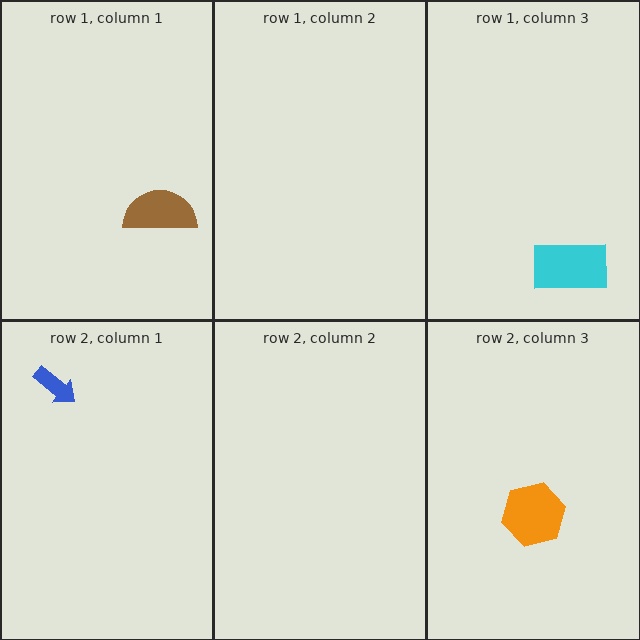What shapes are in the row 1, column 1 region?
The brown semicircle.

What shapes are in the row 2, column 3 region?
The orange hexagon.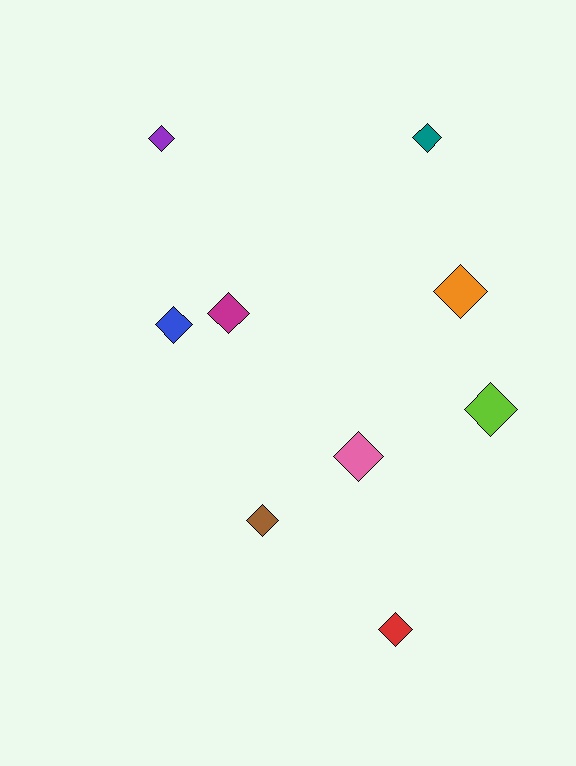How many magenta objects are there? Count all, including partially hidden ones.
There is 1 magenta object.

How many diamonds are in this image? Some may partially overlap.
There are 9 diamonds.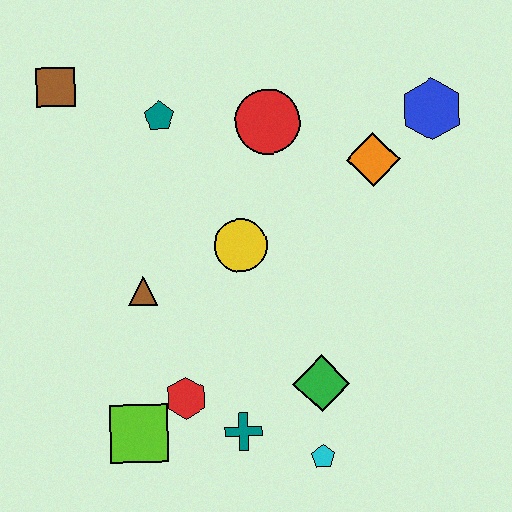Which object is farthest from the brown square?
The cyan pentagon is farthest from the brown square.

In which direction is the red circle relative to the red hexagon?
The red circle is above the red hexagon.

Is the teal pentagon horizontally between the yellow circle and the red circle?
No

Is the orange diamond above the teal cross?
Yes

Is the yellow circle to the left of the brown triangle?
No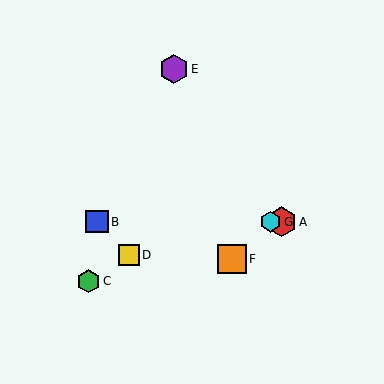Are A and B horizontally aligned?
Yes, both are at y≈222.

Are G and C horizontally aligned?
No, G is at y≈222 and C is at y≈281.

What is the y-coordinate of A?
Object A is at y≈222.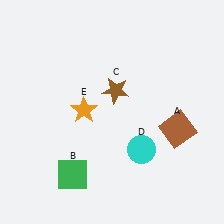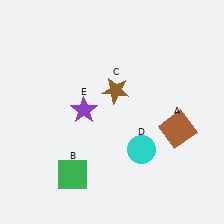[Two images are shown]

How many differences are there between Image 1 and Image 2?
There is 1 difference between the two images.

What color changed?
The star (E) changed from orange in Image 1 to purple in Image 2.